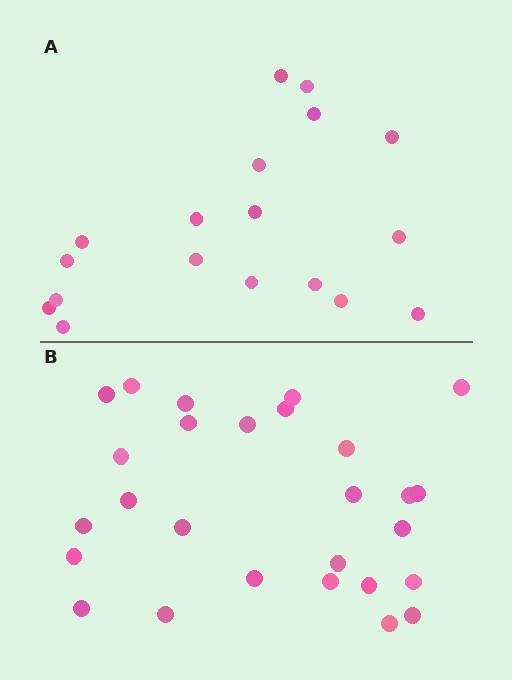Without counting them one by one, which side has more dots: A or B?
Region B (the bottom region) has more dots.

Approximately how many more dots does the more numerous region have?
Region B has roughly 8 or so more dots than region A.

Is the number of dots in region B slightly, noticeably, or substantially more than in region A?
Region B has substantially more. The ratio is roughly 1.5 to 1.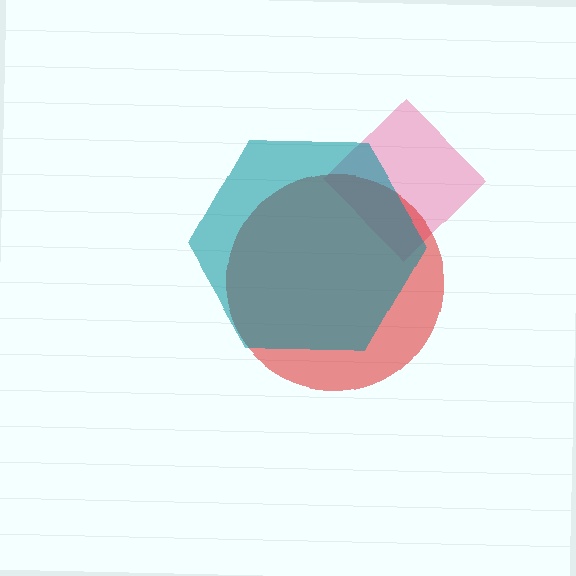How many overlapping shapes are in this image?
There are 3 overlapping shapes in the image.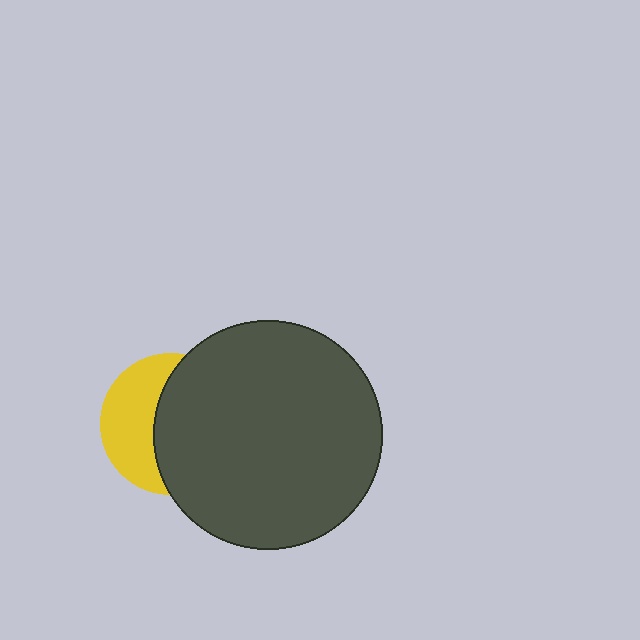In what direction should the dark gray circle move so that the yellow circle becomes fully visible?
The dark gray circle should move right. That is the shortest direction to clear the overlap and leave the yellow circle fully visible.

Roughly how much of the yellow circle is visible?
A small part of it is visible (roughly 41%).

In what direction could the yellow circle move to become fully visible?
The yellow circle could move left. That would shift it out from behind the dark gray circle entirely.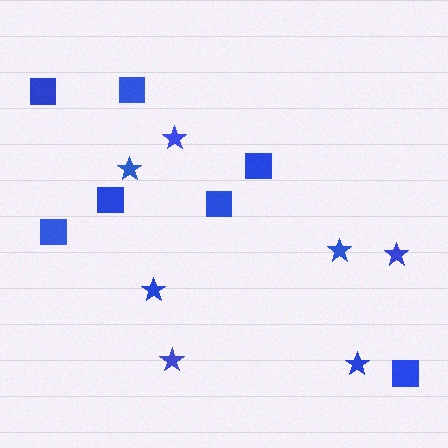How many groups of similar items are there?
There are 2 groups: one group of stars (7) and one group of squares (7).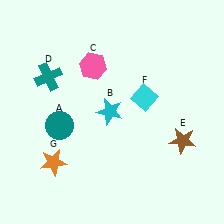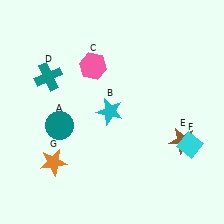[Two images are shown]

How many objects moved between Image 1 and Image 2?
1 object moved between the two images.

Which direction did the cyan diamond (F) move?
The cyan diamond (F) moved down.